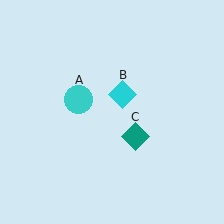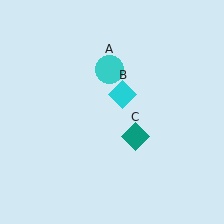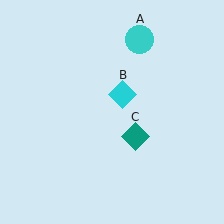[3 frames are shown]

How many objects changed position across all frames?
1 object changed position: cyan circle (object A).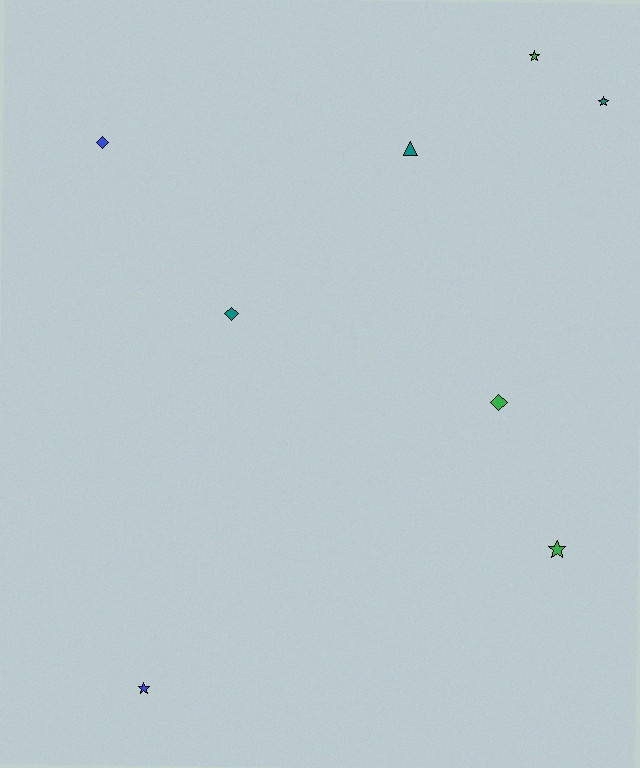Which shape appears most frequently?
Star, with 4 objects.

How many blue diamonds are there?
There is 1 blue diamond.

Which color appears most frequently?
Teal, with 3 objects.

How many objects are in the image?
There are 8 objects.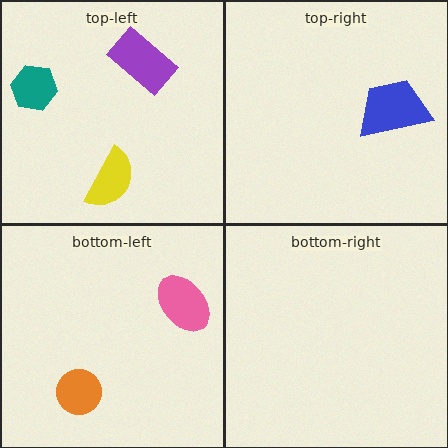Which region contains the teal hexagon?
The top-left region.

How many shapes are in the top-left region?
3.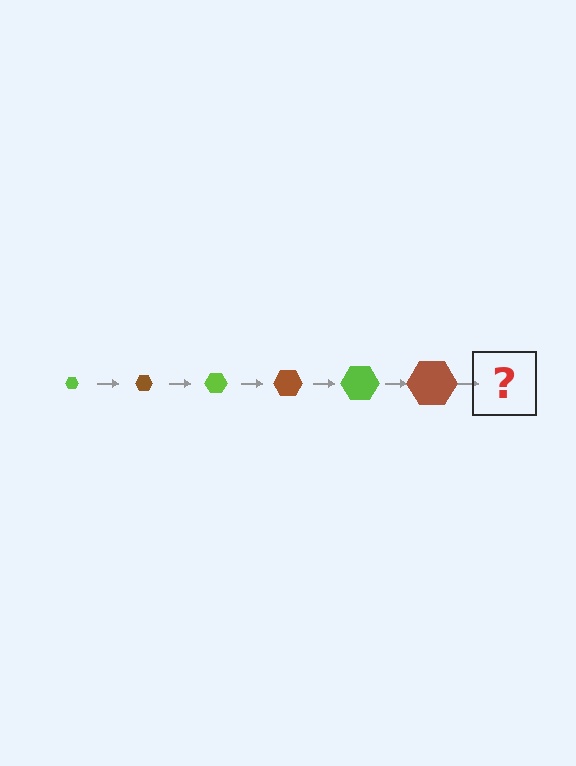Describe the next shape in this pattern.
It should be a lime hexagon, larger than the previous one.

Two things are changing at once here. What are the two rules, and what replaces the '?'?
The two rules are that the hexagon grows larger each step and the color cycles through lime and brown. The '?' should be a lime hexagon, larger than the previous one.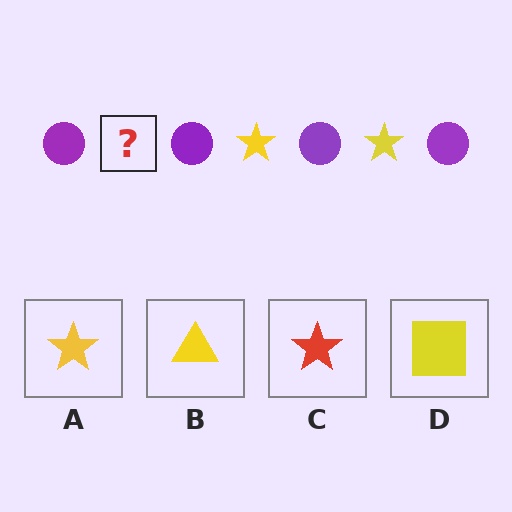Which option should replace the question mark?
Option A.